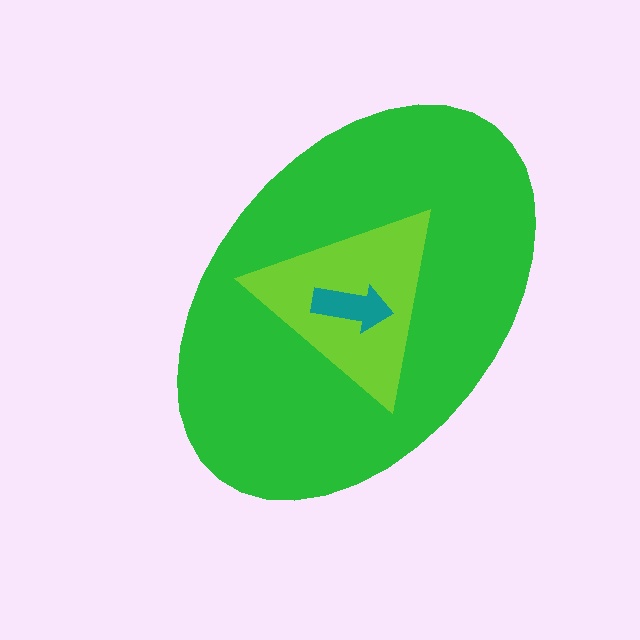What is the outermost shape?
The green ellipse.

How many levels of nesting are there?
3.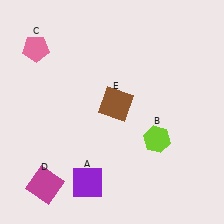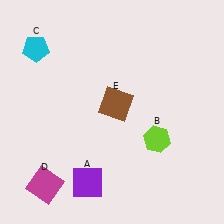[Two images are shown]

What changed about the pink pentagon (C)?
In Image 1, C is pink. In Image 2, it changed to cyan.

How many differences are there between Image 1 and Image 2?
There is 1 difference between the two images.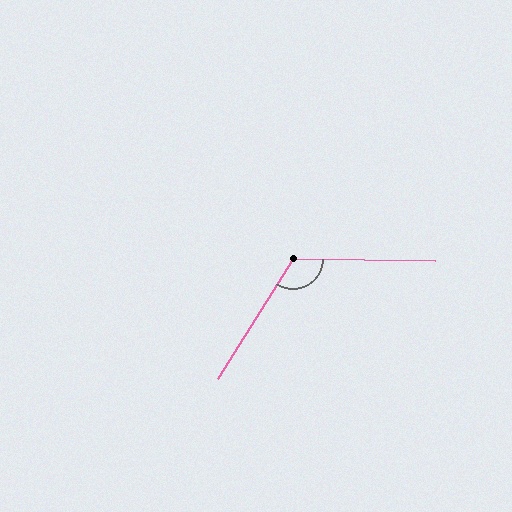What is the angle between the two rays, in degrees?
Approximately 121 degrees.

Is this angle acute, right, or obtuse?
It is obtuse.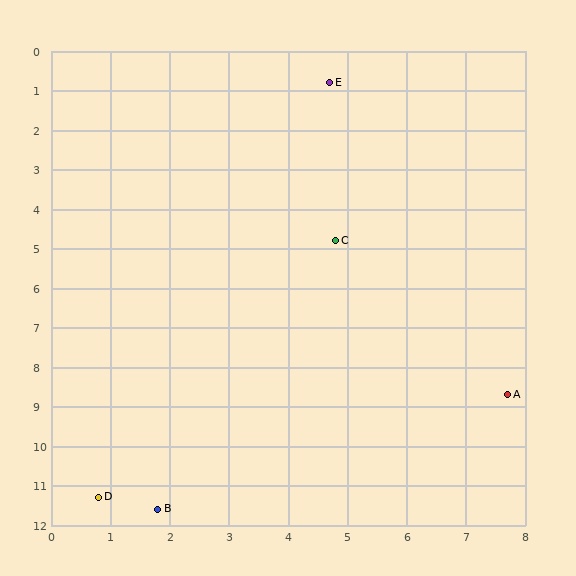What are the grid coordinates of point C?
Point C is at approximately (4.8, 4.8).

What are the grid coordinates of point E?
Point E is at approximately (4.7, 0.8).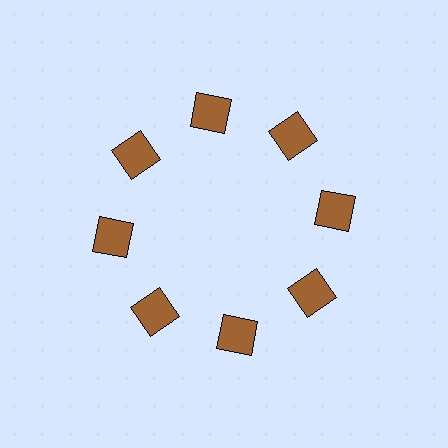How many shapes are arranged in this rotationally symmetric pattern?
There are 8 shapes, arranged in 8 groups of 1.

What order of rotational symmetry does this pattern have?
This pattern has 8-fold rotational symmetry.